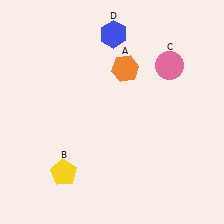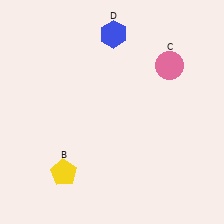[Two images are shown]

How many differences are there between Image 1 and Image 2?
There is 1 difference between the two images.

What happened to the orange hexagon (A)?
The orange hexagon (A) was removed in Image 2. It was in the top-right area of Image 1.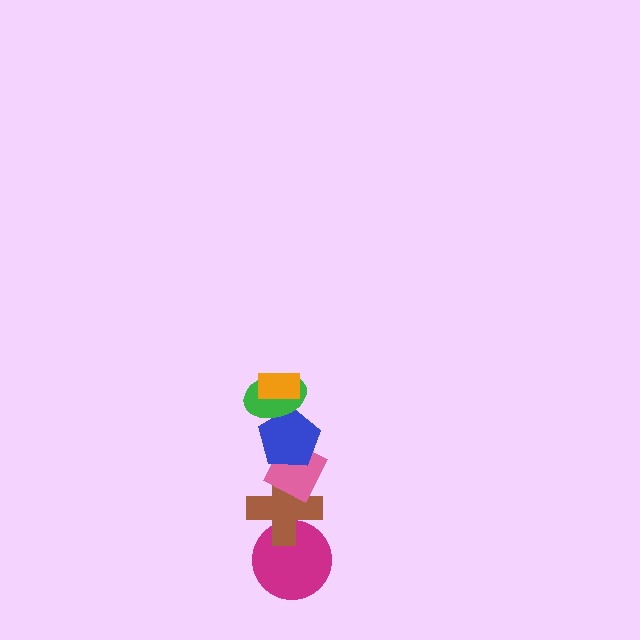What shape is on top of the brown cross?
The pink diamond is on top of the brown cross.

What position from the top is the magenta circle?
The magenta circle is 6th from the top.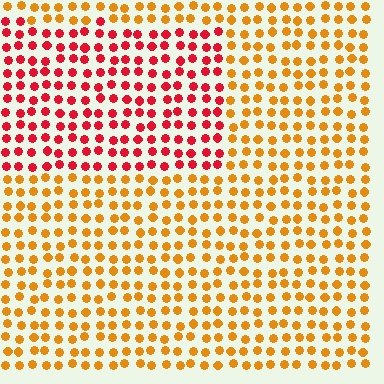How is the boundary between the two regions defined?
The boundary is defined purely by a slight shift in hue (about 44 degrees). Spacing, size, and orientation are identical on both sides.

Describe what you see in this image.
The image is filled with small orange elements in a uniform arrangement. A rectangle-shaped region is visible where the elements are tinted to a slightly different hue, forming a subtle color boundary.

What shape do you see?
I see a rectangle.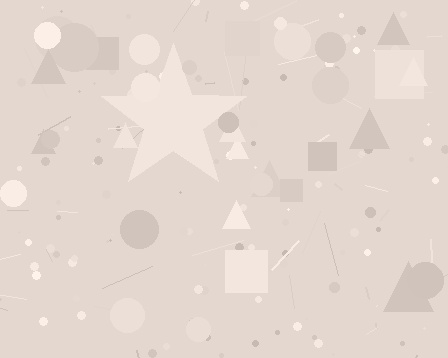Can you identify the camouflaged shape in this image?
The camouflaged shape is a star.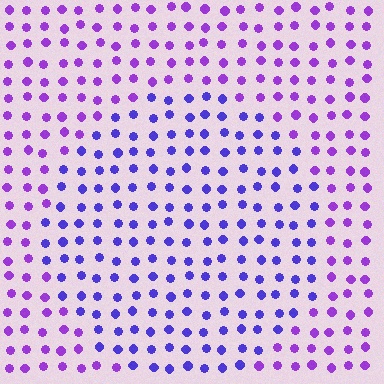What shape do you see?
I see a circle.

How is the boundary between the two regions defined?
The boundary is defined purely by a slight shift in hue (about 31 degrees). Spacing, size, and orientation are identical on both sides.